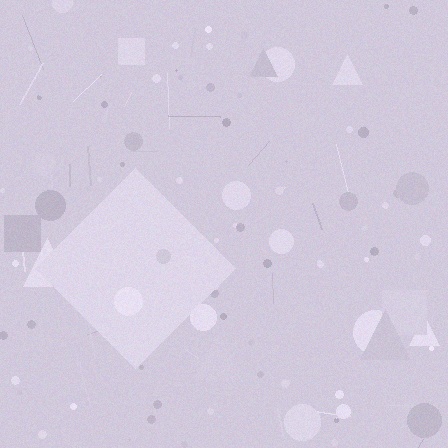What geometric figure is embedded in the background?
A diamond is embedded in the background.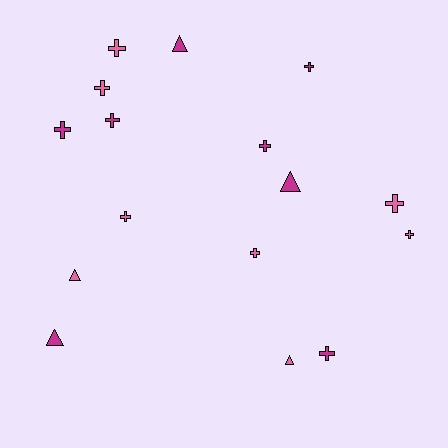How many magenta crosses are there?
There are 5 magenta crosses.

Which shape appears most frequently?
Cross, with 11 objects.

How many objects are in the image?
There are 16 objects.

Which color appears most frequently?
Magenta, with 8 objects.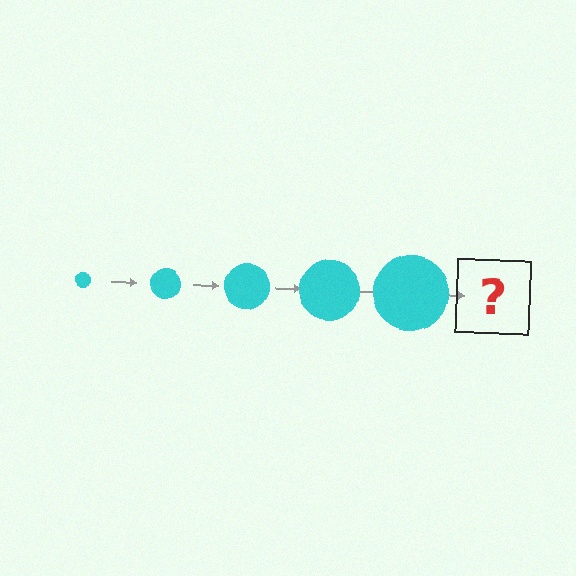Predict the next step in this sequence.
The next step is a cyan circle, larger than the previous one.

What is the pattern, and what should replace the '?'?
The pattern is that the circle gets progressively larger each step. The '?' should be a cyan circle, larger than the previous one.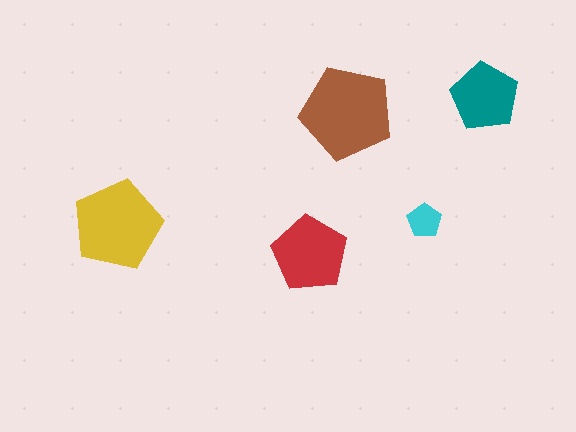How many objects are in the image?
There are 5 objects in the image.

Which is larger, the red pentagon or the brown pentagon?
The brown one.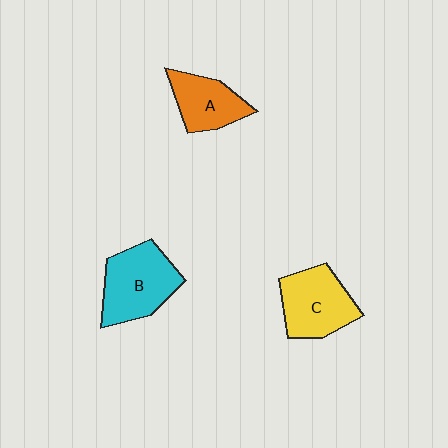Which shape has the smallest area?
Shape A (orange).